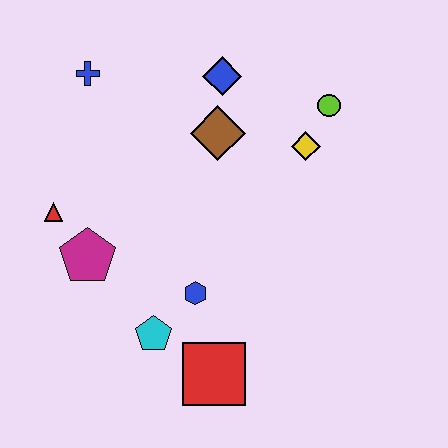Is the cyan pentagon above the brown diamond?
No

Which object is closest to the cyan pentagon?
The blue hexagon is closest to the cyan pentagon.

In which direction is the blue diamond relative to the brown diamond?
The blue diamond is above the brown diamond.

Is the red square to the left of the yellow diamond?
Yes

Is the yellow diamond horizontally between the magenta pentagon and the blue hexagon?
No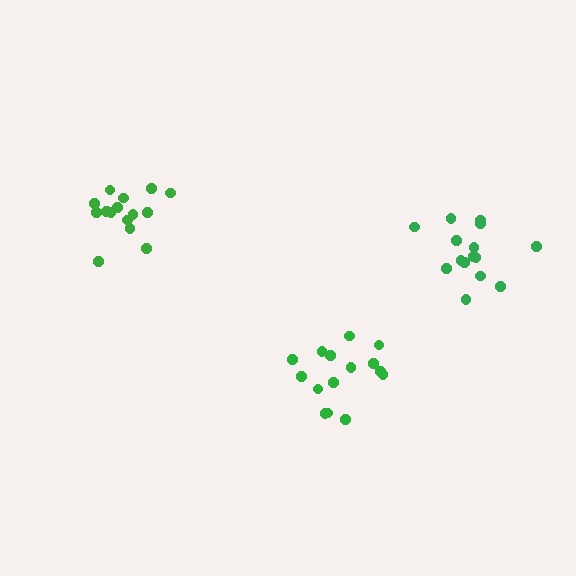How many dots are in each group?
Group 1: 15 dots, Group 2: 15 dots, Group 3: 15 dots (45 total).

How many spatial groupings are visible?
There are 3 spatial groupings.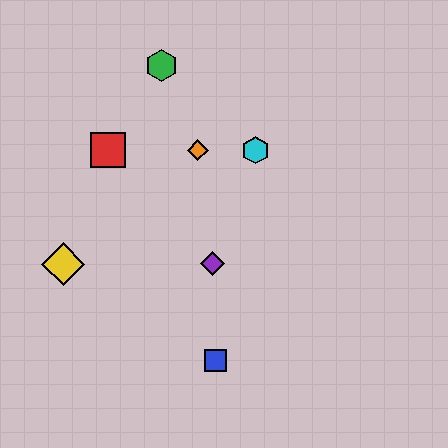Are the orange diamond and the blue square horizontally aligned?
No, the orange diamond is at y≈150 and the blue square is at y≈361.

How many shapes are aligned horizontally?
3 shapes (the red square, the orange diamond, the cyan hexagon) are aligned horizontally.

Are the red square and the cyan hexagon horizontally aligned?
Yes, both are at y≈150.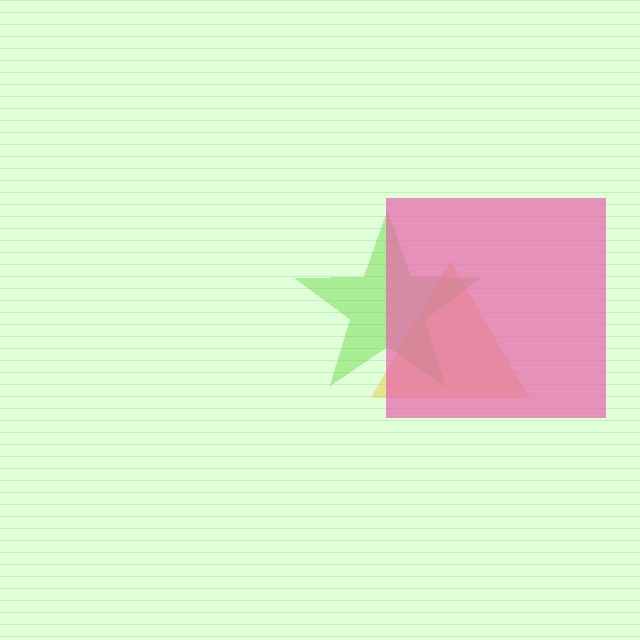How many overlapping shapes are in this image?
There are 3 overlapping shapes in the image.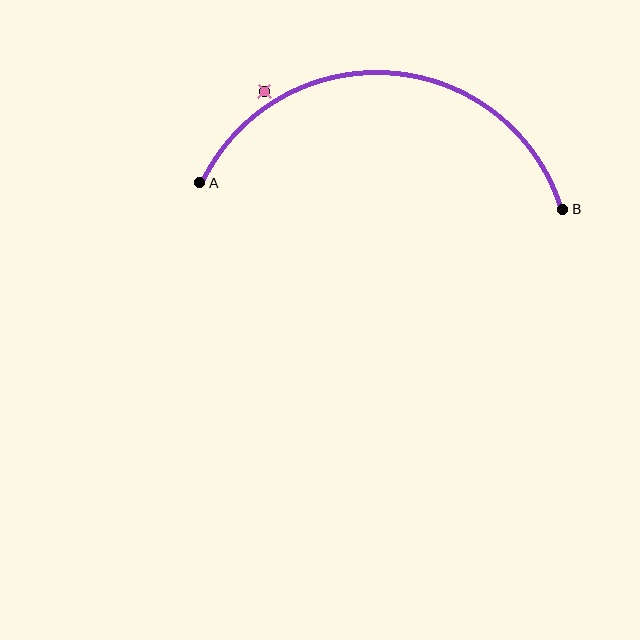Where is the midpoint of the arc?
The arc midpoint is the point on the curve farthest from the straight line joining A and B. It sits above that line.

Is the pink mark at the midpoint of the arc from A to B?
No — the pink mark does not lie on the arc at all. It sits slightly outside the curve.